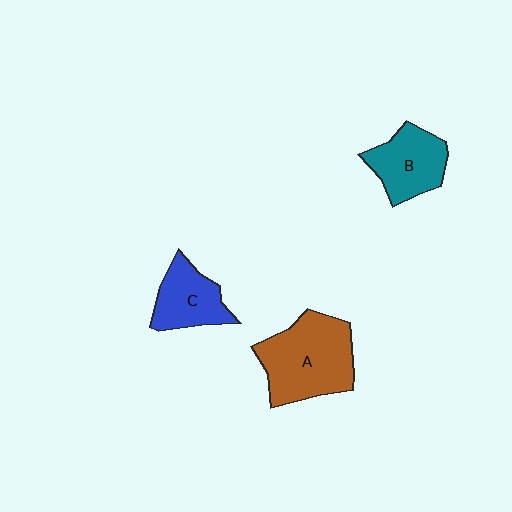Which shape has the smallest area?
Shape C (blue).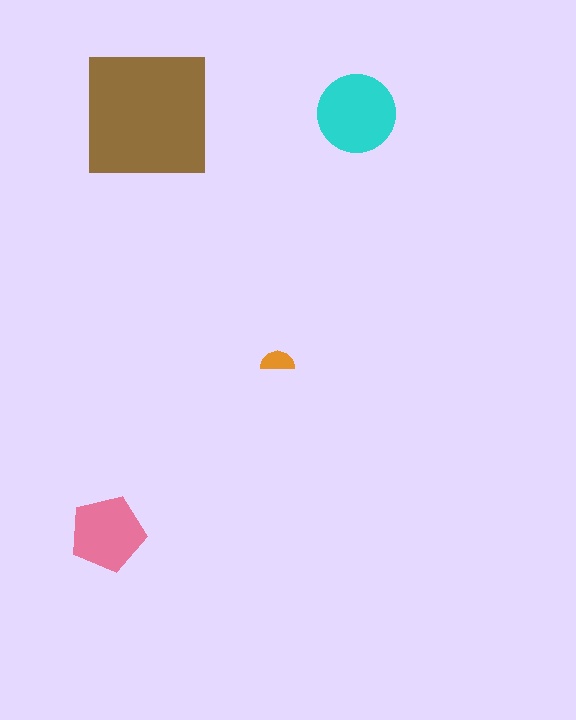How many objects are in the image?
There are 4 objects in the image.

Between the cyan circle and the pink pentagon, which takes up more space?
The cyan circle.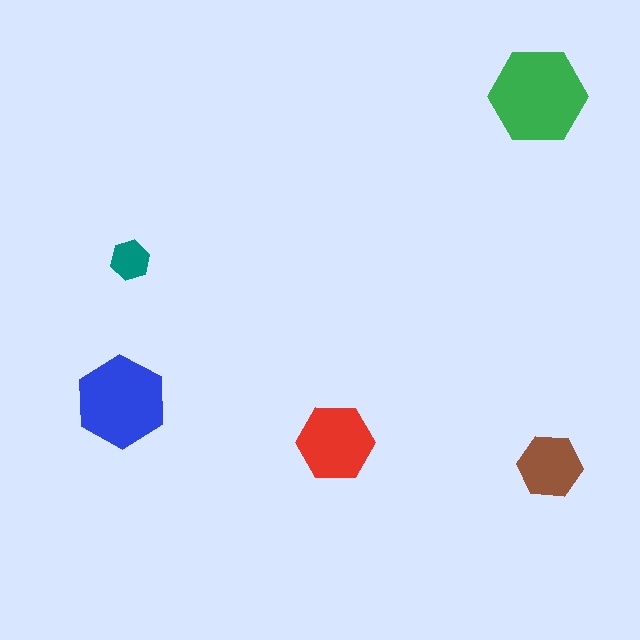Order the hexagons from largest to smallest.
the green one, the blue one, the red one, the brown one, the teal one.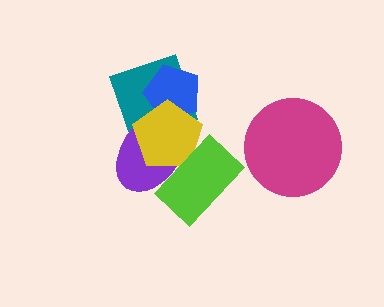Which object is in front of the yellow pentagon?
The lime rectangle is in front of the yellow pentagon.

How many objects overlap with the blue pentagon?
3 objects overlap with the blue pentagon.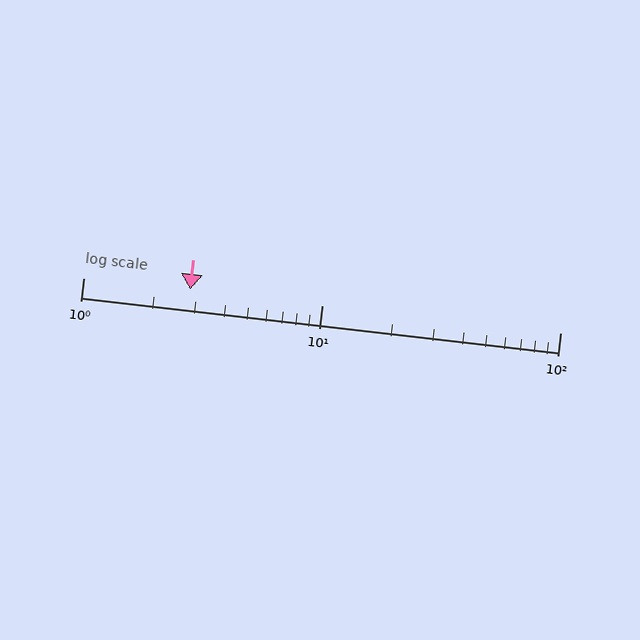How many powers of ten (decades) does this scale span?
The scale spans 2 decades, from 1 to 100.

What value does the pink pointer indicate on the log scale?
The pointer indicates approximately 2.8.